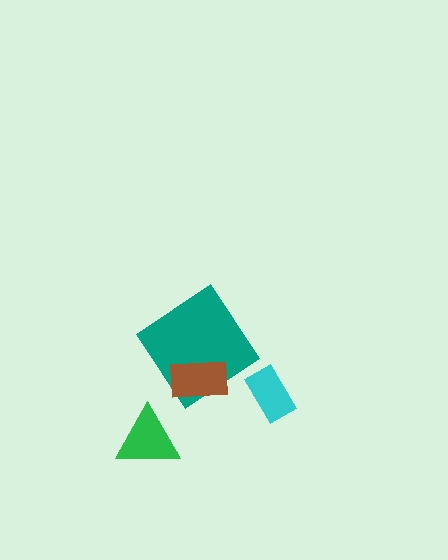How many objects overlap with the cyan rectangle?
0 objects overlap with the cyan rectangle.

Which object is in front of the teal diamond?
The brown rectangle is in front of the teal diamond.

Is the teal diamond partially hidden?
Yes, it is partially covered by another shape.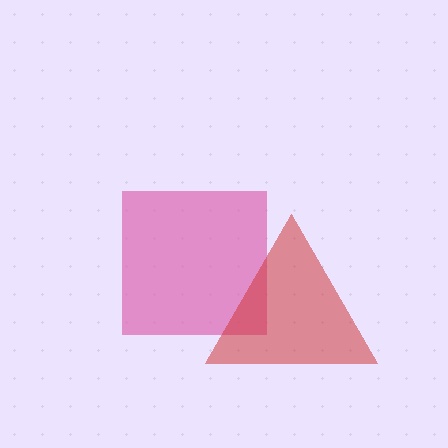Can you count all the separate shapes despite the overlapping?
Yes, there are 2 separate shapes.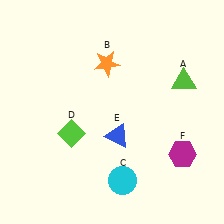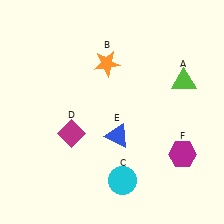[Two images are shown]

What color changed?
The diamond (D) changed from lime in Image 1 to magenta in Image 2.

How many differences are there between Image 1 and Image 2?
There is 1 difference between the two images.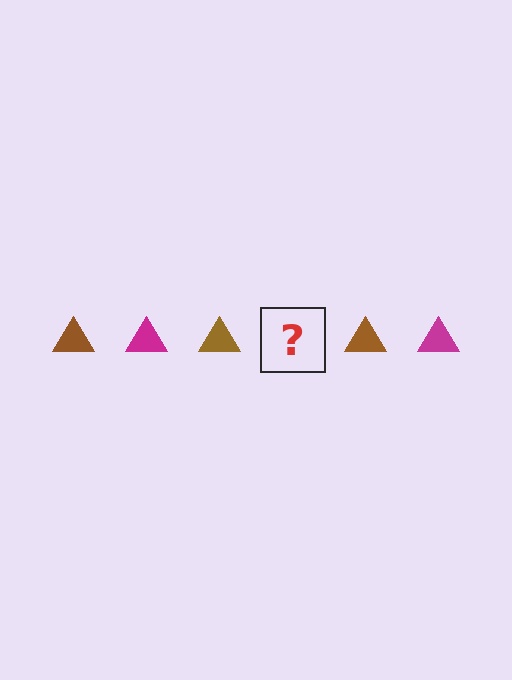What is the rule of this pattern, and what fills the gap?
The rule is that the pattern cycles through brown, magenta triangles. The gap should be filled with a magenta triangle.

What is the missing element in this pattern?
The missing element is a magenta triangle.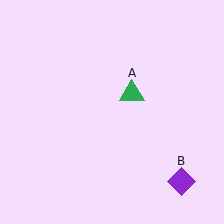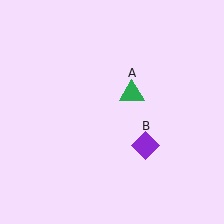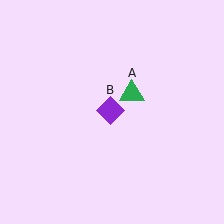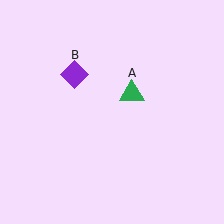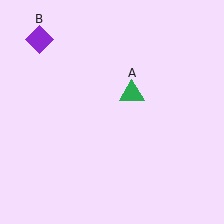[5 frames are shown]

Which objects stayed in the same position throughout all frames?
Green triangle (object A) remained stationary.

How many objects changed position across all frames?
1 object changed position: purple diamond (object B).